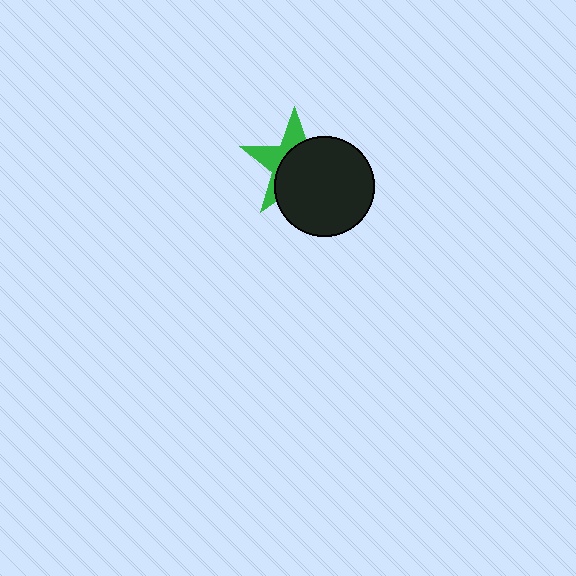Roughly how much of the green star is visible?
A small part of it is visible (roughly 37%).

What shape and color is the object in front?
The object in front is a black circle.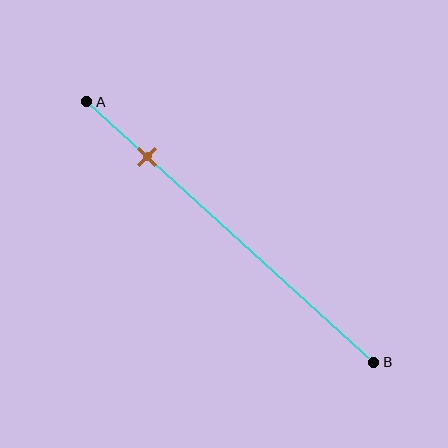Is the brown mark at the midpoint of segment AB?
No, the mark is at about 20% from A, not at the 50% midpoint.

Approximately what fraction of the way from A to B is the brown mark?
The brown mark is approximately 20% of the way from A to B.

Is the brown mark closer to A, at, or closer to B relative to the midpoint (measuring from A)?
The brown mark is closer to point A than the midpoint of segment AB.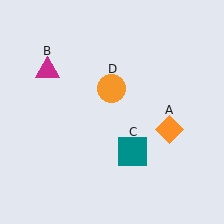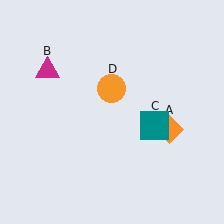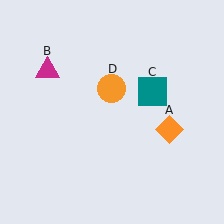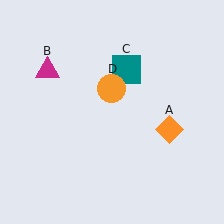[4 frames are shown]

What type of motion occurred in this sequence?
The teal square (object C) rotated counterclockwise around the center of the scene.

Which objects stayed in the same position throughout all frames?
Orange diamond (object A) and magenta triangle (object B) and orange circle (object D) remained stationary.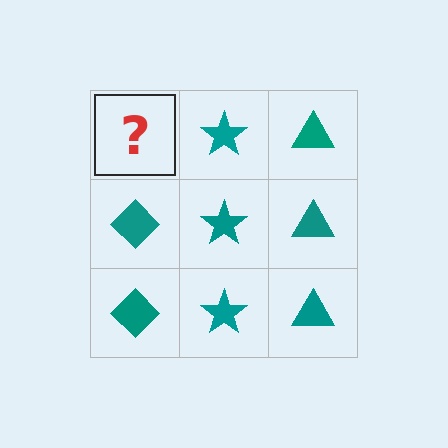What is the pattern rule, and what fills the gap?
The rule is that each column has a consistent shape. The gap should be filled with a teal diamond.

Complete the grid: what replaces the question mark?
The question mark should be replaced with a teal diamond.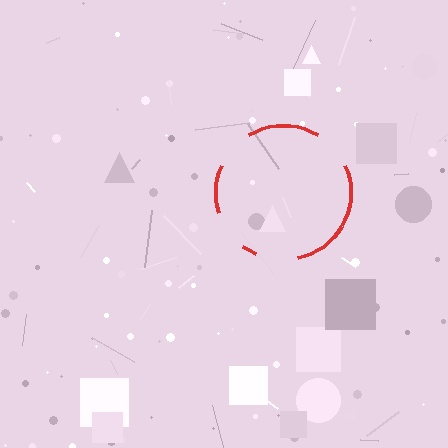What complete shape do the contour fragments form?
The contour fragments form a circle.